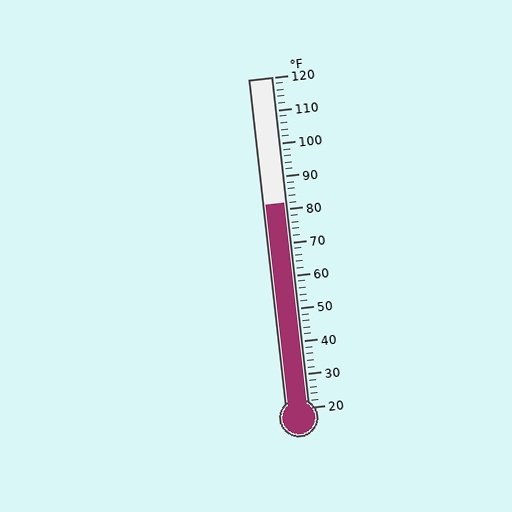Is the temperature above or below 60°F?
The temperature is above 60°F.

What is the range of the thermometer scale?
The thermometer scale ranges from 20°F to 120°F.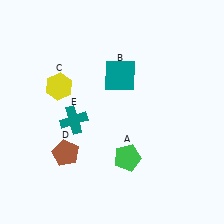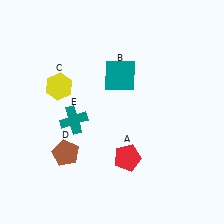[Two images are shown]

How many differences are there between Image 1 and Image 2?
There is 1 difference between the two images.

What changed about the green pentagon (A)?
In Image 1, A is green. In Image 2, it changed to red.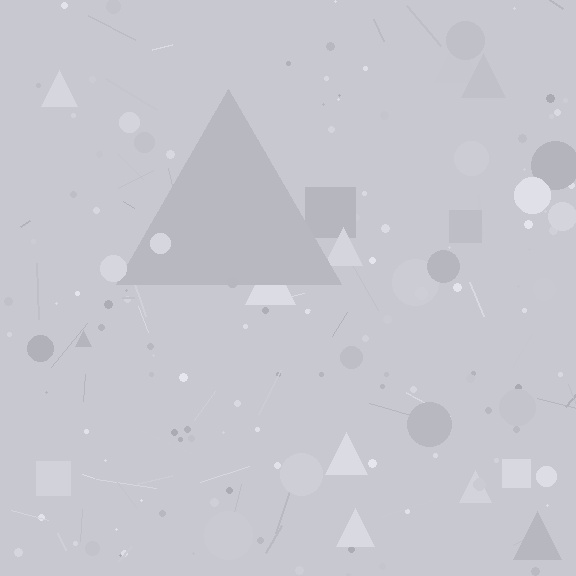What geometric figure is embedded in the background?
A triangle is embedded in the background.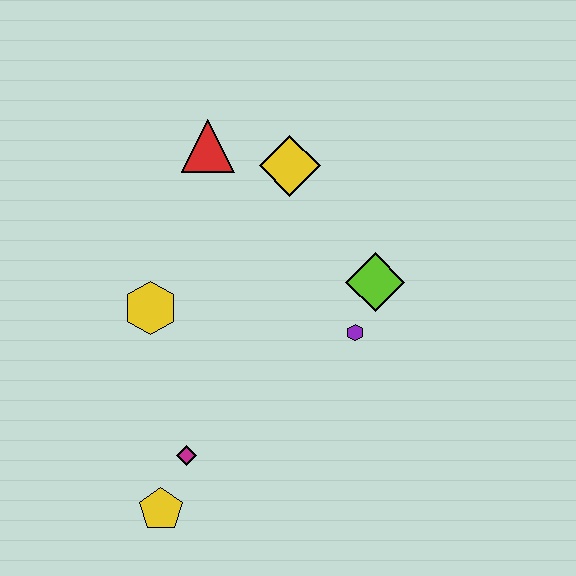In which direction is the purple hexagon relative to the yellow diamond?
The purple hexagon is below the yellow diamond.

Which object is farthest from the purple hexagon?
The yellow pentagon is farthest from the purple hexagon.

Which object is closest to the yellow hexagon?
The magenta diamond is closest to the yellow hexagon.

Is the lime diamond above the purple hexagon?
Yes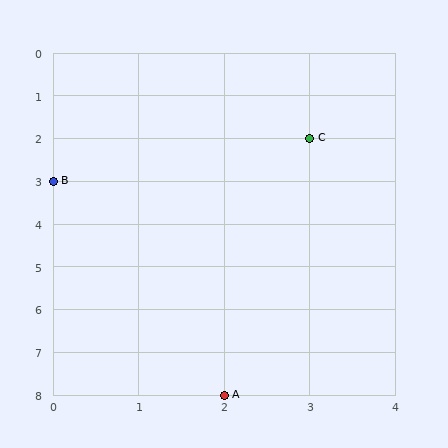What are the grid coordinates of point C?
Point C is at grid coordinates (3, 2).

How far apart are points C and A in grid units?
Points C and A are 1 column and 6 rows apart (about 6.1 grid units diagonally).